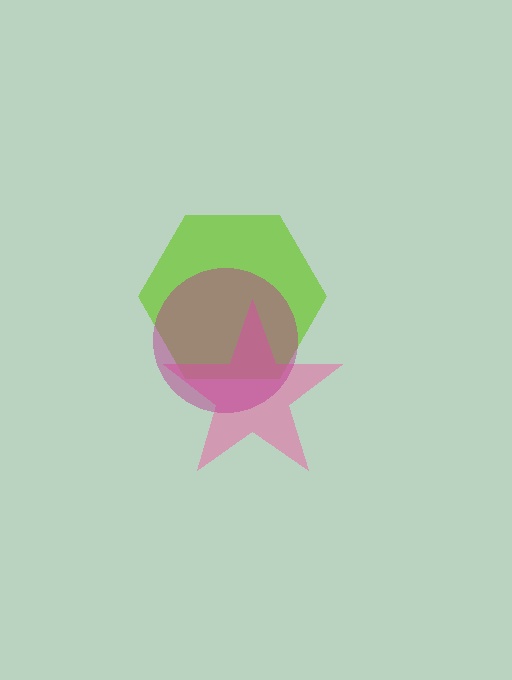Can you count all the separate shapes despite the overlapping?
Yes, there are 3 separate shapes.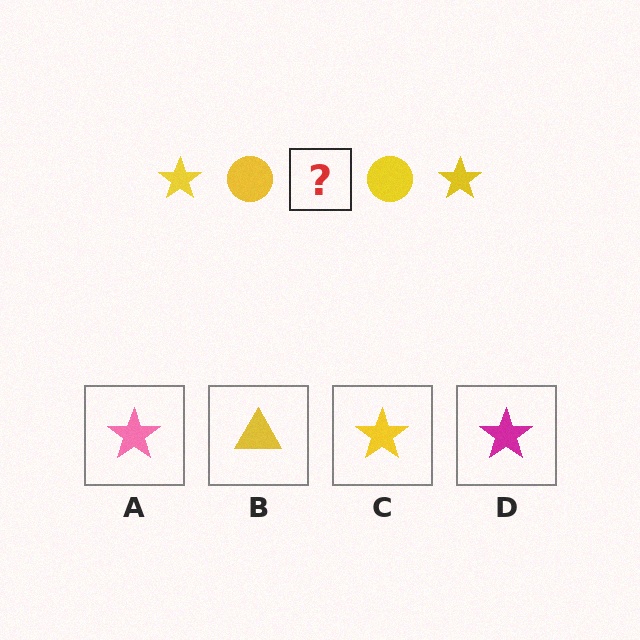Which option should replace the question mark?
Option C.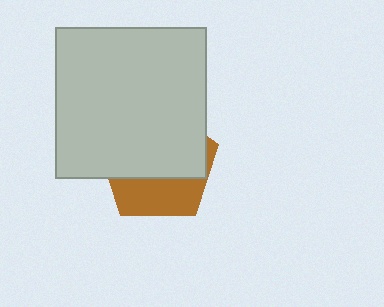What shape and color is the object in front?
The object in front is a light gray square.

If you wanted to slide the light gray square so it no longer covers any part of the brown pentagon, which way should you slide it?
Slide it up — that is the most direct way to separate the two shapes.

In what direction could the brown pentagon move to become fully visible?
The brown pentagon could move down. That would shift it out from behind the light gray square entirely.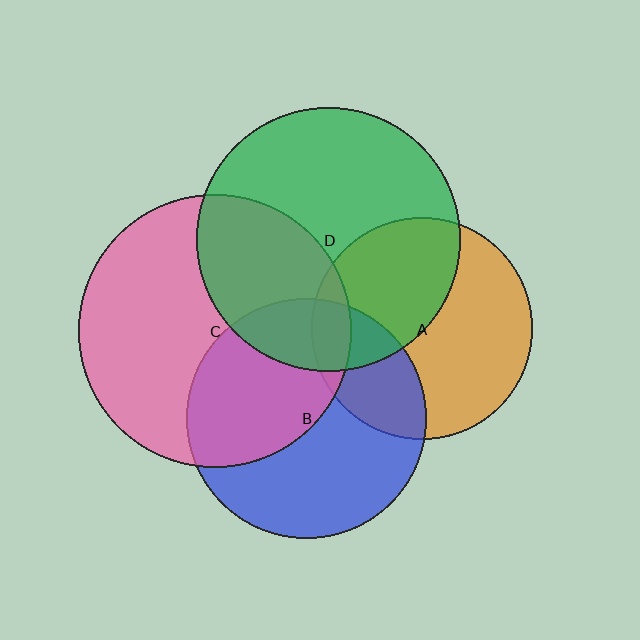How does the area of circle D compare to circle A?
Approximately 1.4 times.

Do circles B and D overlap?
Yes.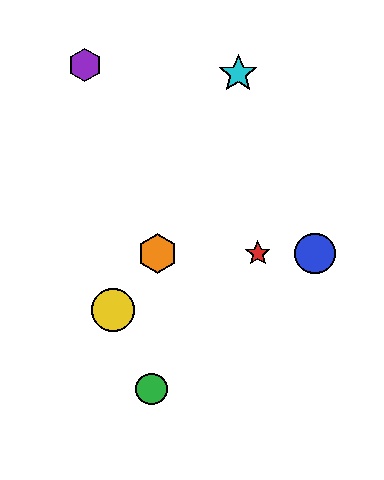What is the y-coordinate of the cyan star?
The cyan star is at y≈74.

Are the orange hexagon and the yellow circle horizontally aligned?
No, the orange hexagon is at y≈253 and the yellow circle is at y≈310.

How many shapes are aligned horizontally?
3 shapes (the red star, the blue circle, the orange hexagon) are aligned horizontally.